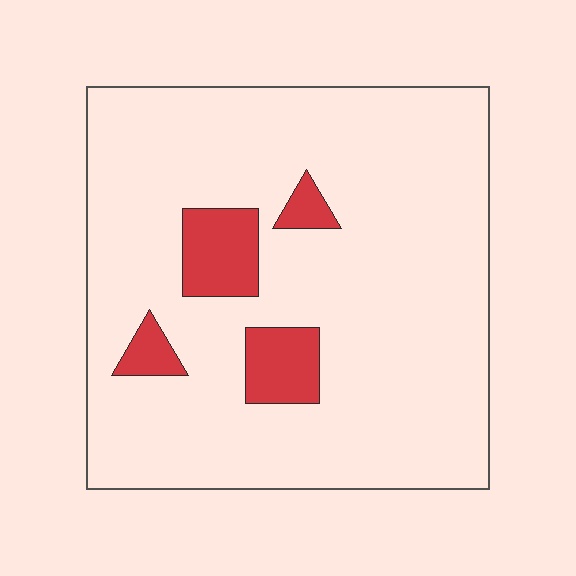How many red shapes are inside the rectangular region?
4.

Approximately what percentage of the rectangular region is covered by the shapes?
Approximately 10%.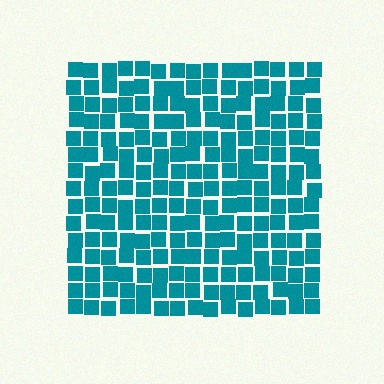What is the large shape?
The large shape is a square.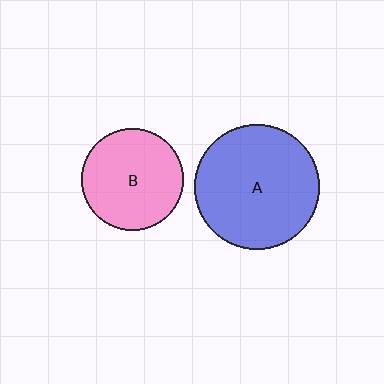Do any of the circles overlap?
No, none of the circles overlap.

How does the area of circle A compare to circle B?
Approximately 1.5 times.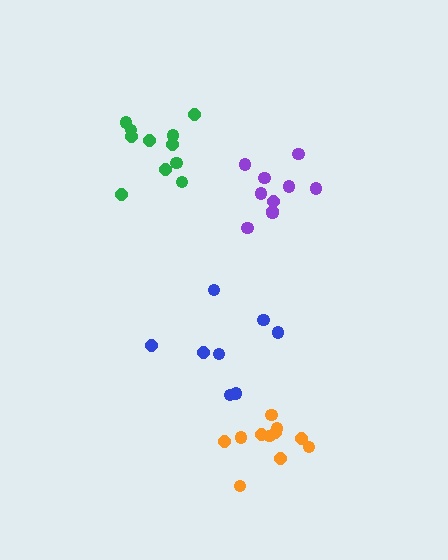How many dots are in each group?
Group 1: 10 dots, Group 2: 11 dots, Group 3: 11 dots, Group 4: 8 dots (40 total).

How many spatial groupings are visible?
There are 4 spatial groupings.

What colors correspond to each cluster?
The clusters are colored: purple, green, orange, blue.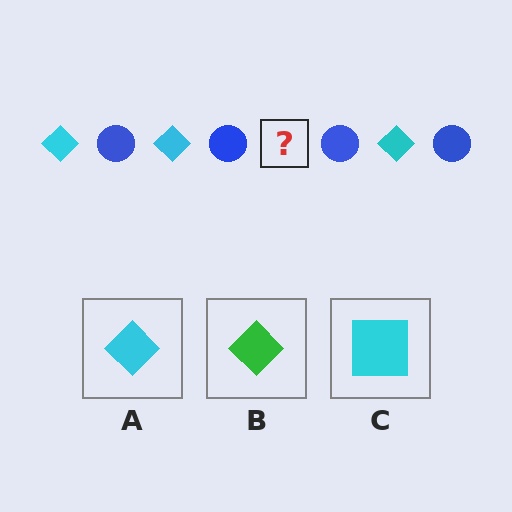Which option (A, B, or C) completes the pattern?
A.